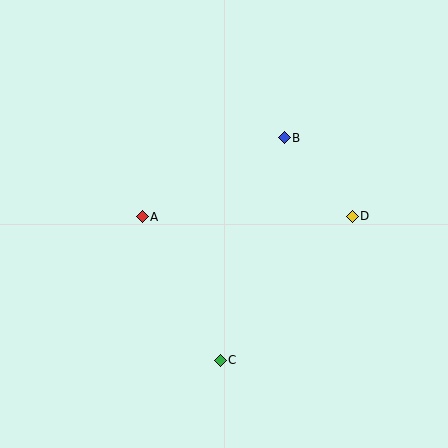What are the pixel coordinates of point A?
Point A is at (142, 217).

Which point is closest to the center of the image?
Point A at (142, 217) is closest to the center.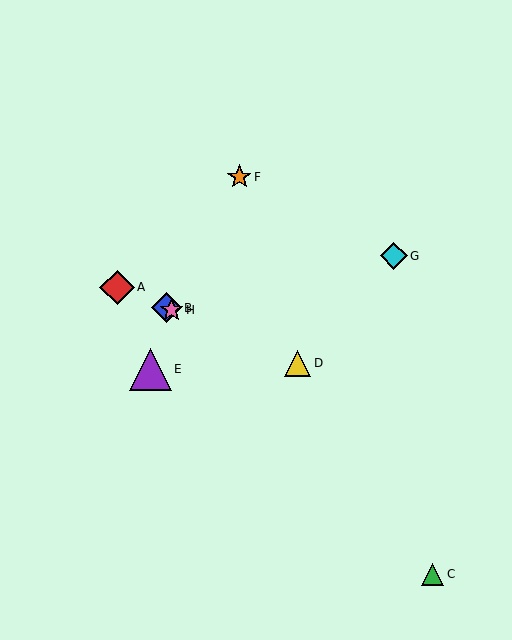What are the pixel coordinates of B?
Object B is at (166, 308).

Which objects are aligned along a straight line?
Objects A, B, D, H are aligned along a straight line.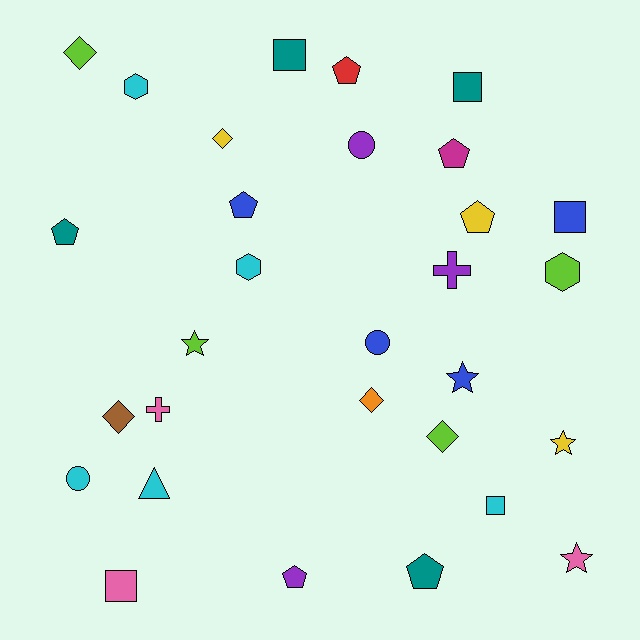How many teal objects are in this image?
There are 4 teal objects.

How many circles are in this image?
There are 3 circles.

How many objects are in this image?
There are 30 objects.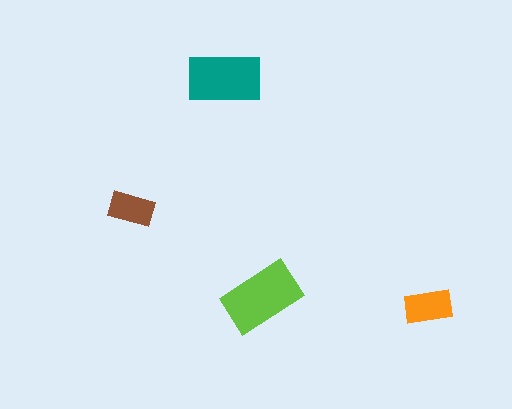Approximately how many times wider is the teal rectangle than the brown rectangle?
About 1.5 times wider.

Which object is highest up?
The teal rectangle is topmost.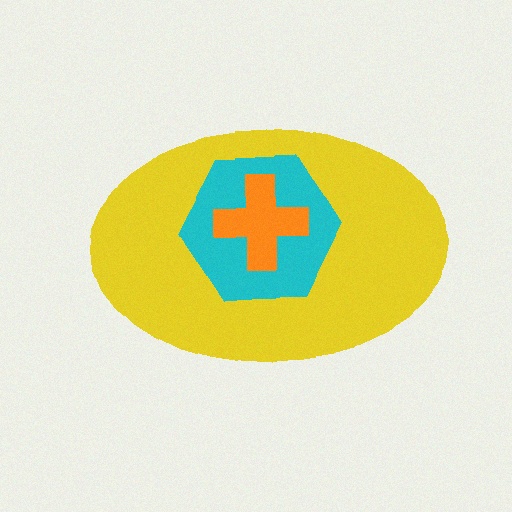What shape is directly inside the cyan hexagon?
The orange cross.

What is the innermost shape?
The orange cross.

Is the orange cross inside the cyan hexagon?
Yes.